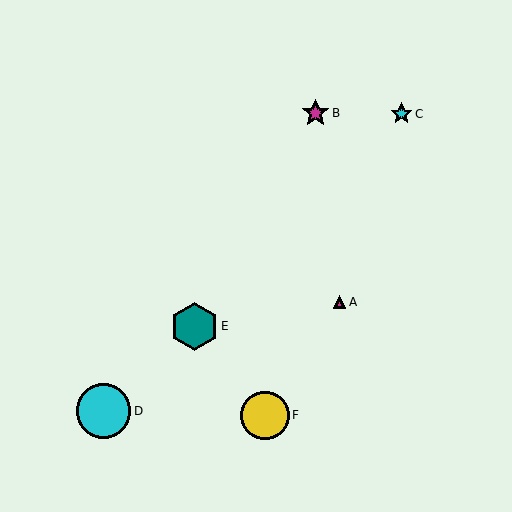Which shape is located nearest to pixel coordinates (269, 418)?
The yellow circle (labeled F) at (265, 415) is nearest to that location.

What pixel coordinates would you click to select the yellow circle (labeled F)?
Click at (265, 415) to select the yellow circle F.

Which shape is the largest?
The cyan circle (labeled D) is the largest.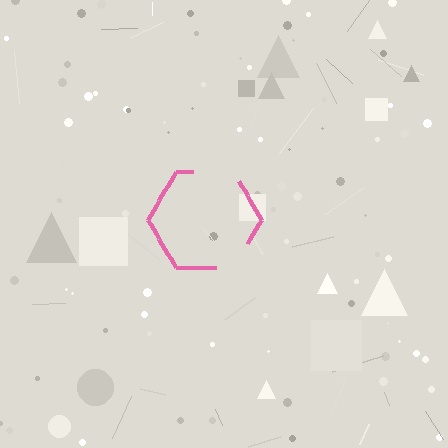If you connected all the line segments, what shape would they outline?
They would outline a hexagon.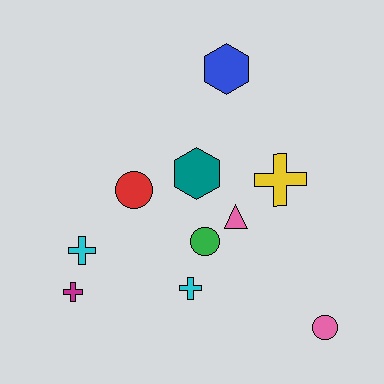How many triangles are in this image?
There is 1 triangle.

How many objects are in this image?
There are 10 objects.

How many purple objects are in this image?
There are no purple objects.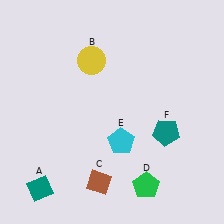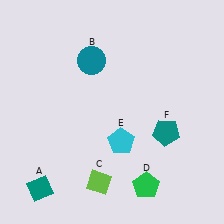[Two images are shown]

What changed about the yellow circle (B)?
In Image 1, B is yellow. In Image 2, it changed to teal.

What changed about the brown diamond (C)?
In Image 1, C is brown. In Image 2, it changed to lime.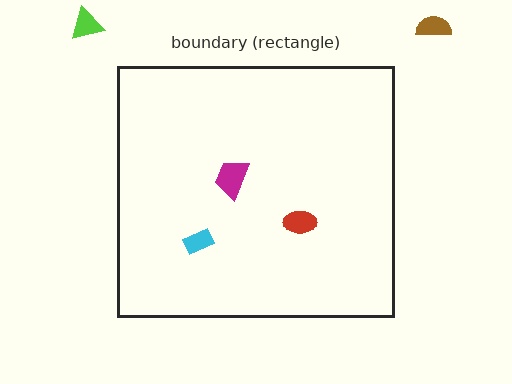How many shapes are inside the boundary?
3 inside, 2 outside.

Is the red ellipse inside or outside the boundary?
Inside.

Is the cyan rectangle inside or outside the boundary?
Inside.